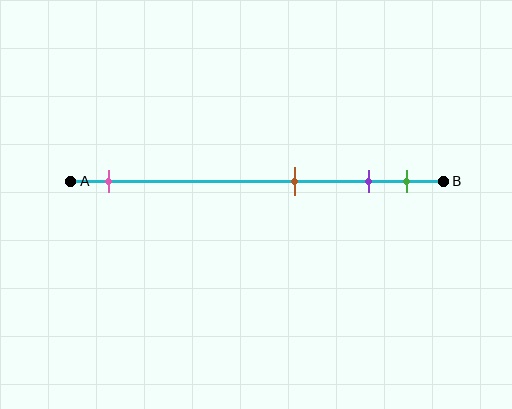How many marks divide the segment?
There are 4 marks dividing the segment.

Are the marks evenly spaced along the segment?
No, the marks are not evenly spaced.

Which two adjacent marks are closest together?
The purple and green marks are the closest adjacent pair.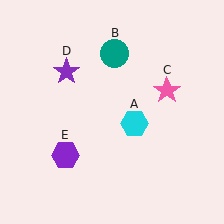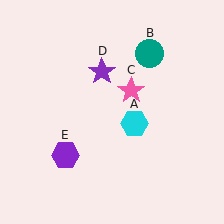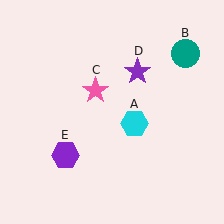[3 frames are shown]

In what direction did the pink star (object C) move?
The pink star (object C) moved left.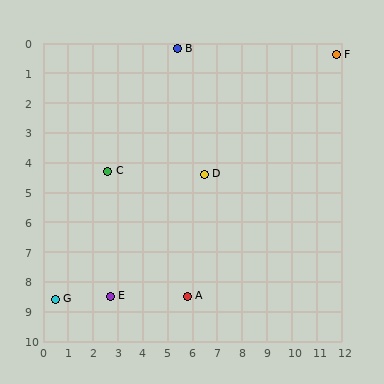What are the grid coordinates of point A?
Point A is at approximately (5.8, 8.5).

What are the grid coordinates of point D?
Point D is at approximately (6.5, 4.4).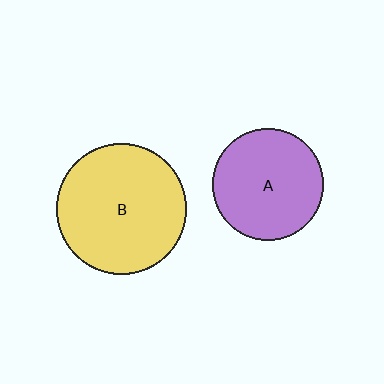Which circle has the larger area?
Circle B (yellow).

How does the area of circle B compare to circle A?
Approximately 1.4 times.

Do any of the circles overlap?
No, none of the circles overlap.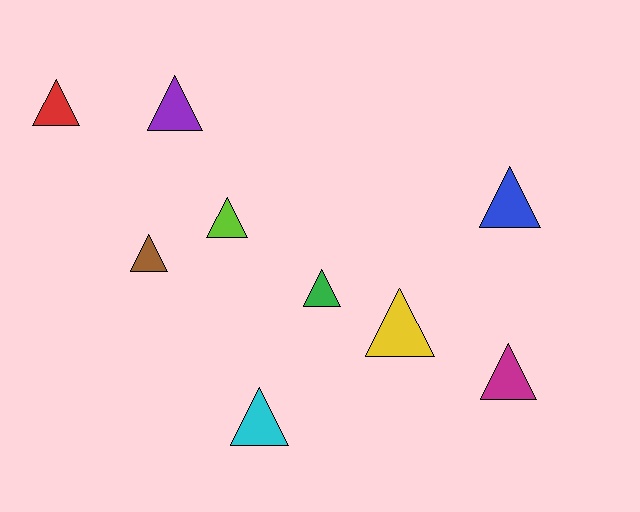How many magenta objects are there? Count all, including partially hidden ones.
There is 1 magenta object.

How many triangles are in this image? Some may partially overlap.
There are 9 triangles.